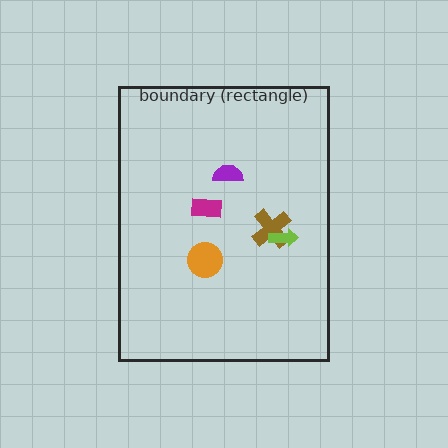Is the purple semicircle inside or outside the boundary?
Inside.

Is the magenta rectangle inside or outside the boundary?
Inside.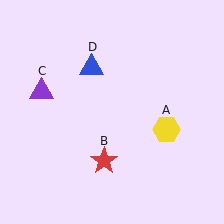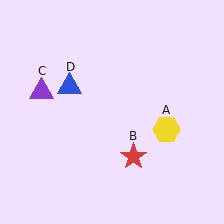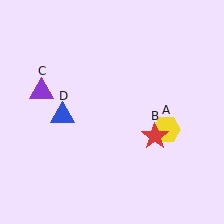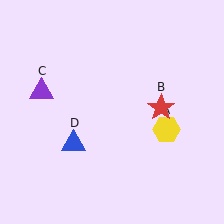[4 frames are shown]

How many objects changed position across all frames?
2 objects changed position: red star (object B), blue triangle (object D).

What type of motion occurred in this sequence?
The red star (object B), blue triangle (object D) rotated counterclockwise around the center of the scene.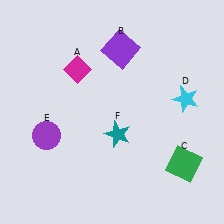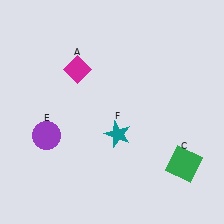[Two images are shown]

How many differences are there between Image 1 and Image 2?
There are 2 differences between the two images.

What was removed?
The purple square (B), the cyan star (D) were removed in Image 2.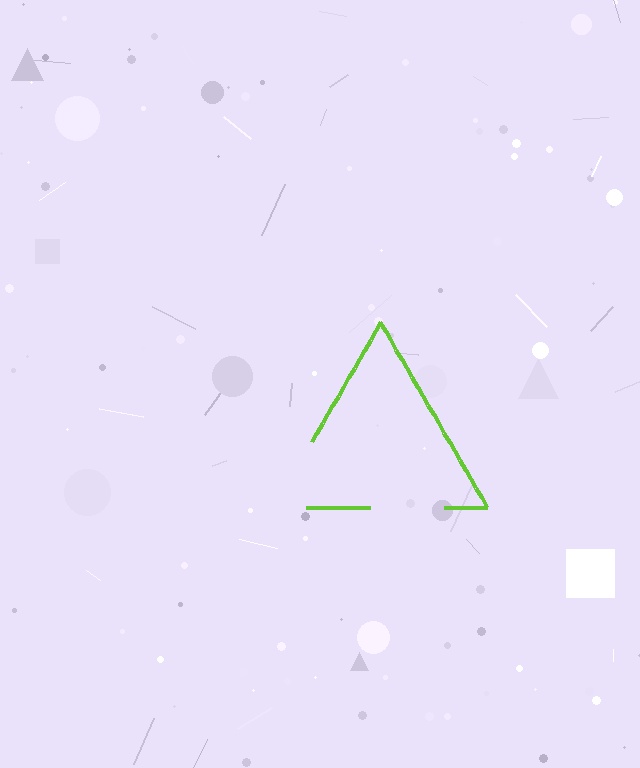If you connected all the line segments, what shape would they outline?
They would outline a triangle.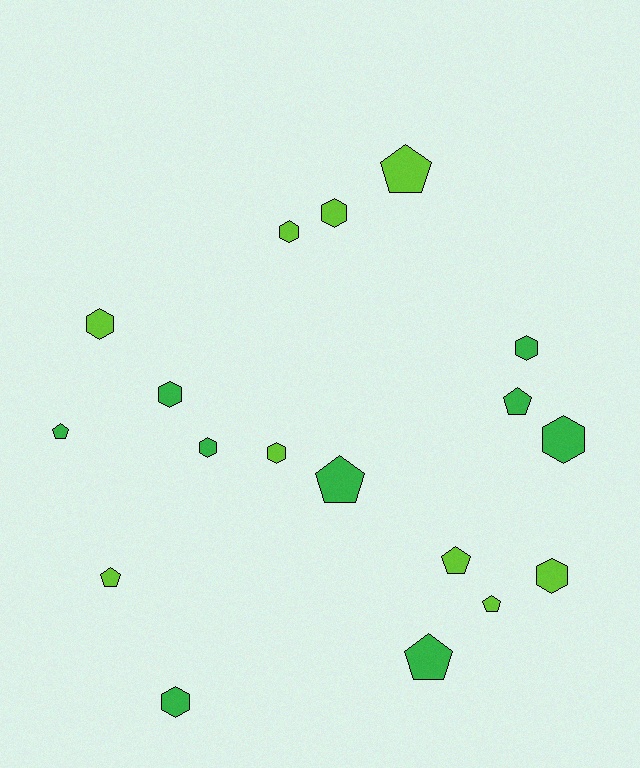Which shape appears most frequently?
Hexagon, with 10 objects.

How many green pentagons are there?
There are 4 green pentagons.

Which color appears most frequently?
Green, with 9 objects.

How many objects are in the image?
There are 18 objects.